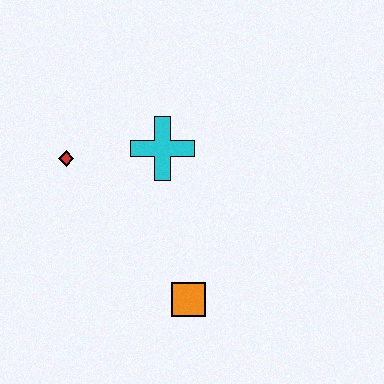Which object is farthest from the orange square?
The red diamond is farthest from the orange square.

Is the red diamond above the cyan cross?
No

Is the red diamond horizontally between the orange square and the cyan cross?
No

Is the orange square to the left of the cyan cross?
No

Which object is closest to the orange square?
The cyan cross is closest to the orange square.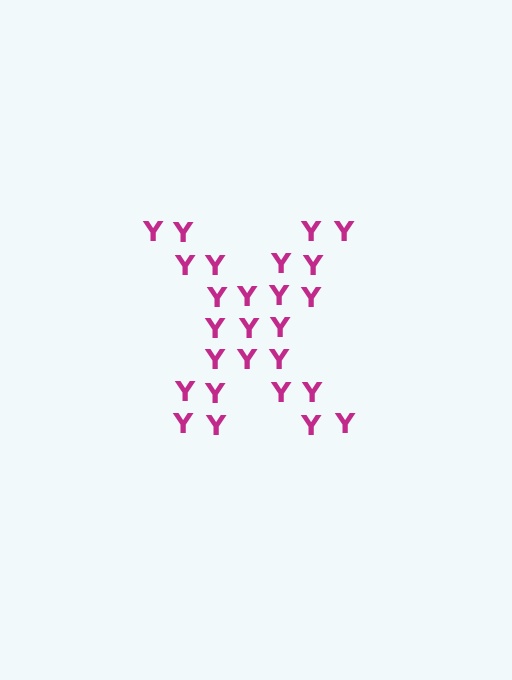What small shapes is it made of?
It is made of small letter Y's.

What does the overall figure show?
The overall figure shows the letter X.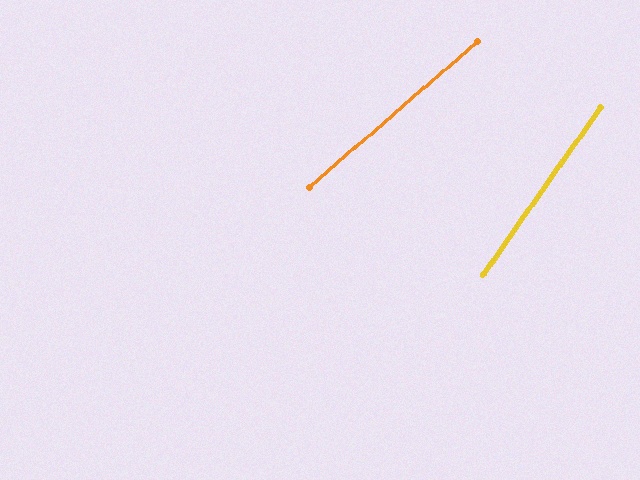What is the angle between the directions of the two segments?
Approximately 14 degrees.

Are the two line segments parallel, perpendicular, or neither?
Neither parallel nor perpendicular — they differ by about 14°.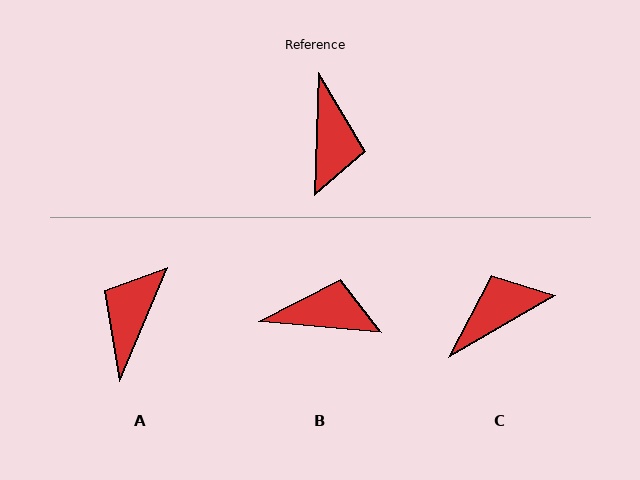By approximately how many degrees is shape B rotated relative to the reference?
Approximately 87 degrees counter-clockwise.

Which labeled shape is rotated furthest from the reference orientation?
A, about 159 degrees away.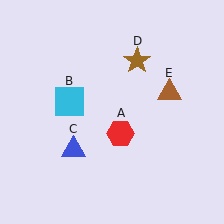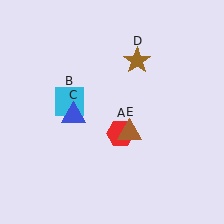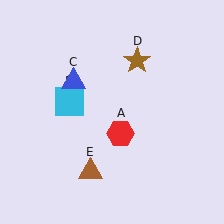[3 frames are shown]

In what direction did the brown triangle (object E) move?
The brown triangle (object E) moved down and to the left.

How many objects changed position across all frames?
2 objects changed position: blue triangle (object C), brown triangle (object E).